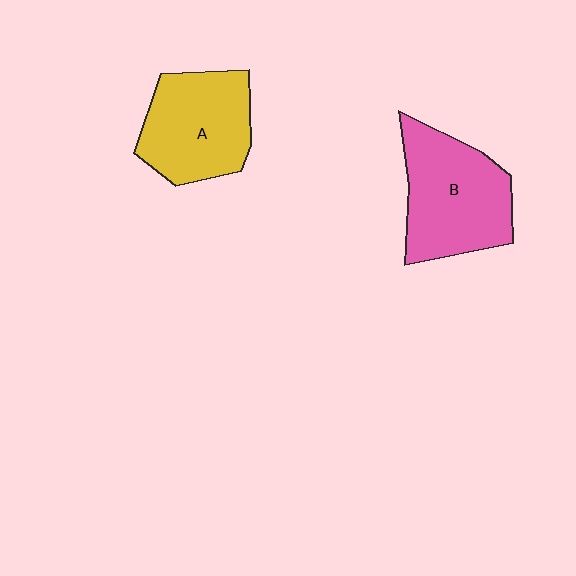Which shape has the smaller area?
Shape A (yellow).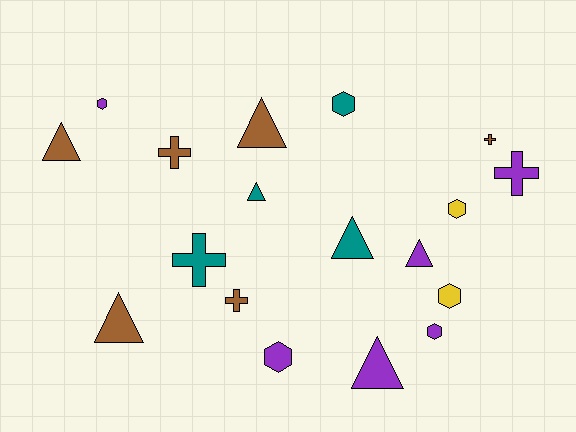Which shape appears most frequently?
Triangle, with 7 objects.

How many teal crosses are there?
There is 1 teal cross.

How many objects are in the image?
There are 18 objects.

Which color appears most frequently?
Purple, with 6 objects.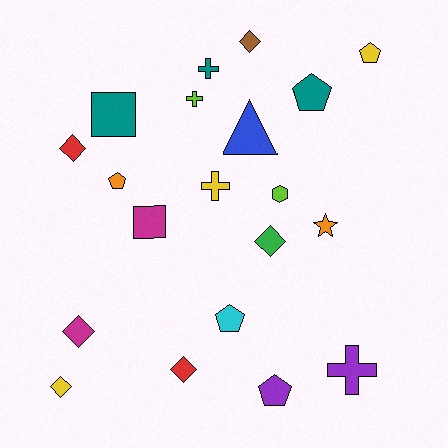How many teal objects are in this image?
There are 3 teal objects.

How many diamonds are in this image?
There are 6 diamonds.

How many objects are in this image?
There are 20 objects.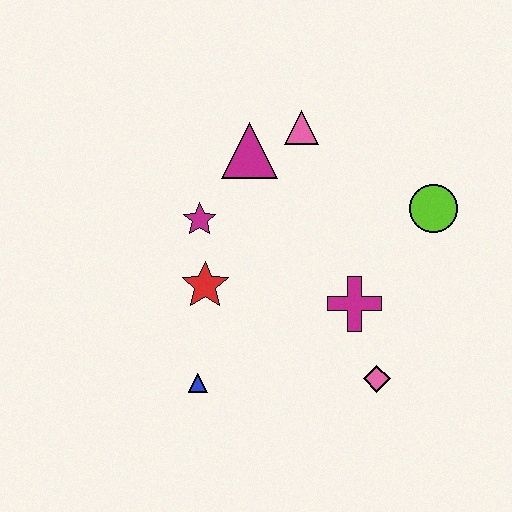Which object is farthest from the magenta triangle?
The pink diamond is farthest from the magenta triangle.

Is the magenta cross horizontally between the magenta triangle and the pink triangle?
No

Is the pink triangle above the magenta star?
Yes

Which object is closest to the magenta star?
The red star is closest to the magenta star.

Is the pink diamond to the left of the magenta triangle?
No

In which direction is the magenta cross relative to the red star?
The magenta cross is to the right of the red star.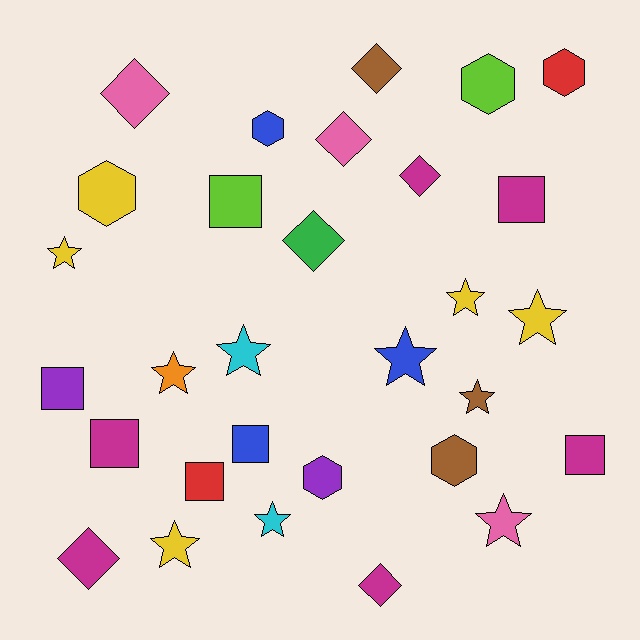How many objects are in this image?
There are 30 objects.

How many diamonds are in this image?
There are 7 diamonds.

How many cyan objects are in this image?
There are 2 cyan objects.